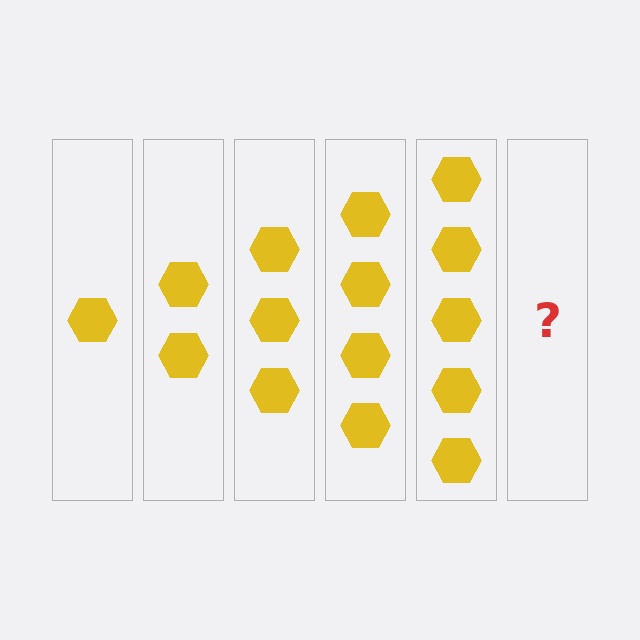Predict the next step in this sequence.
The next step is 6 hexagons.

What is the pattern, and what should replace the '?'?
The pattern is that each step adds one more hexagon. The '?' should be 6 hexagons.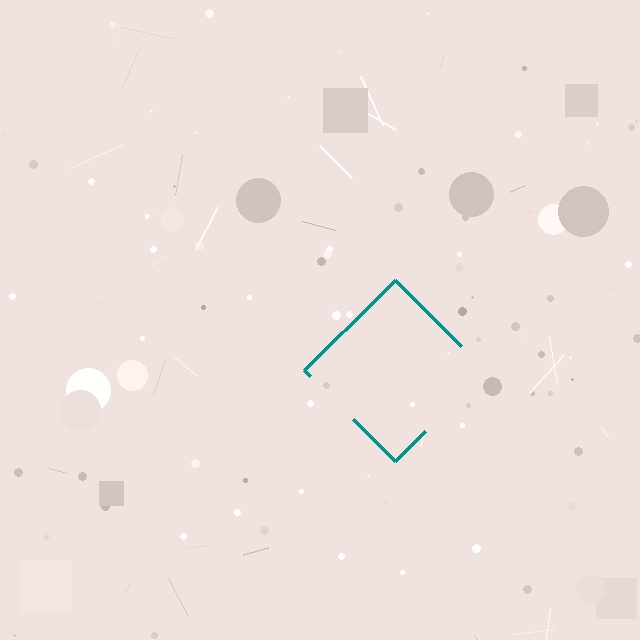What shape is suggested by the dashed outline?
The dashed outline suggests a diamond.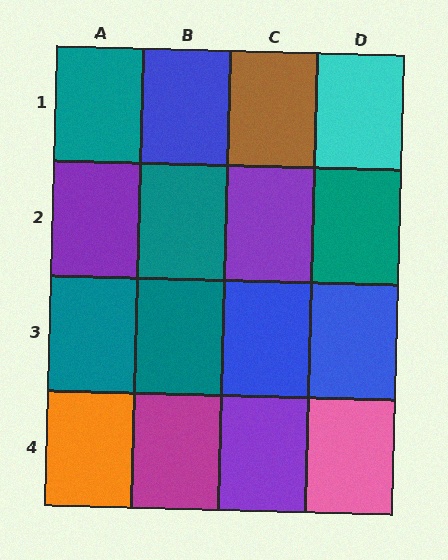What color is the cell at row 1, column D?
Cyan.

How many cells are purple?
3 cells are purple.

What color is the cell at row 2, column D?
Teal.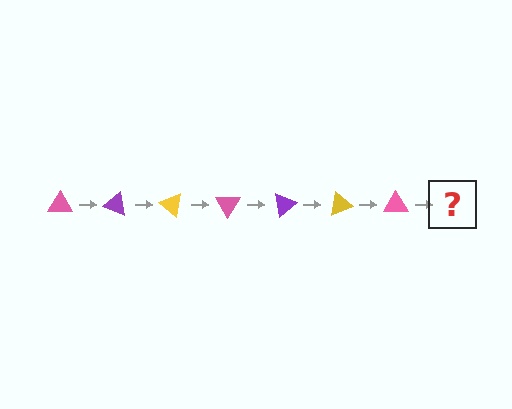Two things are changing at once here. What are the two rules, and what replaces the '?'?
The two rules are that it rotates 20 degrees each step and the color cycles through pink, purple, and yellow. The '?' should be a purple triangle, rotated 140 degrees from the start.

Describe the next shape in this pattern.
It should be a purple triangle, rotated 140 degrees from the start.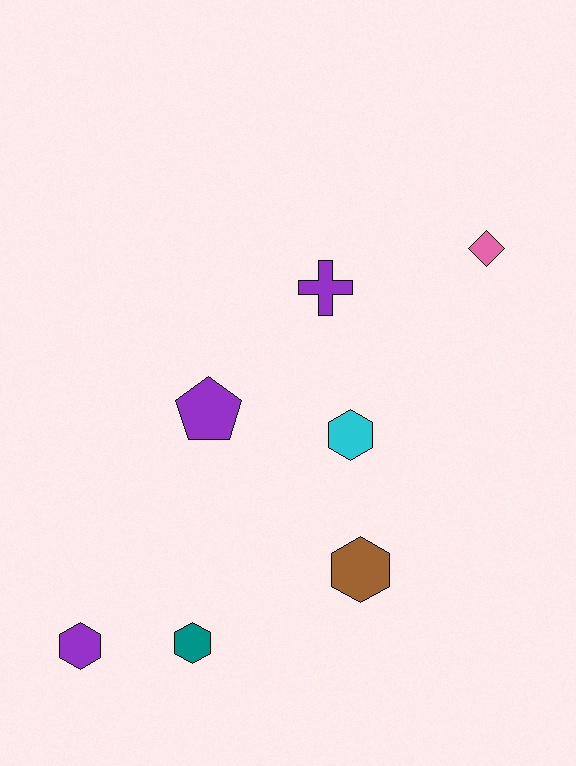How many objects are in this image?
There are 7 objects.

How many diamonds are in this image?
There is 1 diamond.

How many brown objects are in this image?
There is 1 brown object.